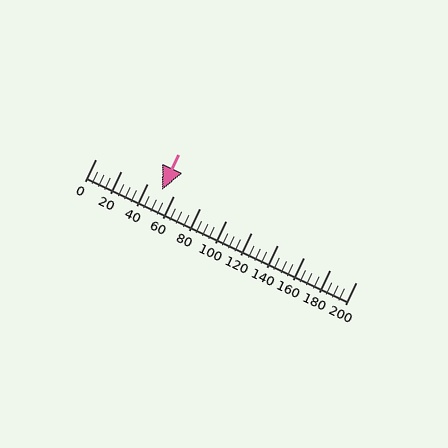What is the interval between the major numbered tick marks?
The major tick marks are spaced 20 units apart.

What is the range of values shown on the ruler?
The ruler shows values from 0 to 200.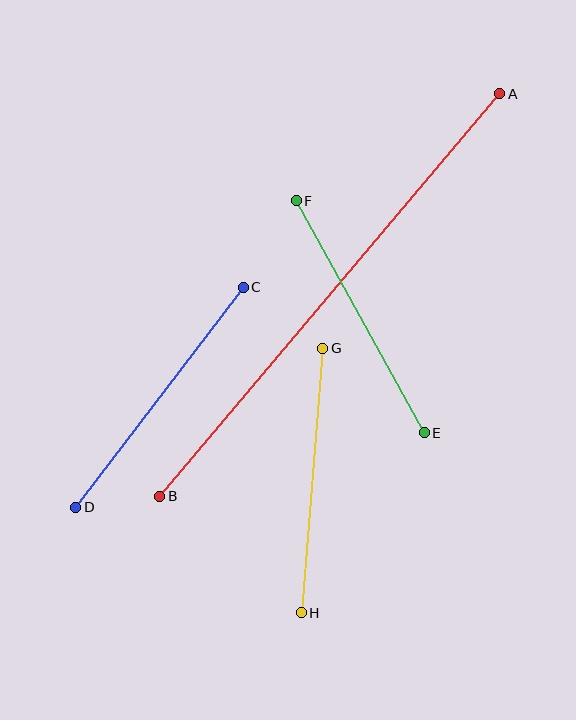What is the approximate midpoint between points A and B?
The midpoint is at approximately (330, 295) pixels.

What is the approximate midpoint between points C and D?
The midpoint is at approximately (160, 397) pixels.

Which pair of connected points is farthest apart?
Points A and B are farthest apart.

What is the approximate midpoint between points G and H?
The midpoint is at approximately (312, 480) pixels.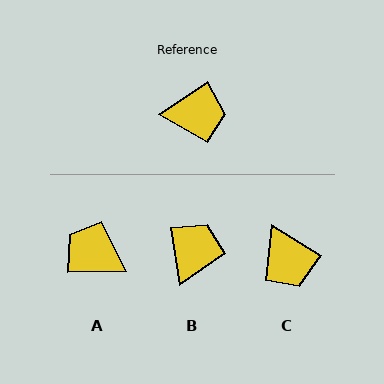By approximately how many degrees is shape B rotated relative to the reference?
Approximately 65 degrees counter-clockwise.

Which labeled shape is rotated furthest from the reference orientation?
A, about 147 degrees away.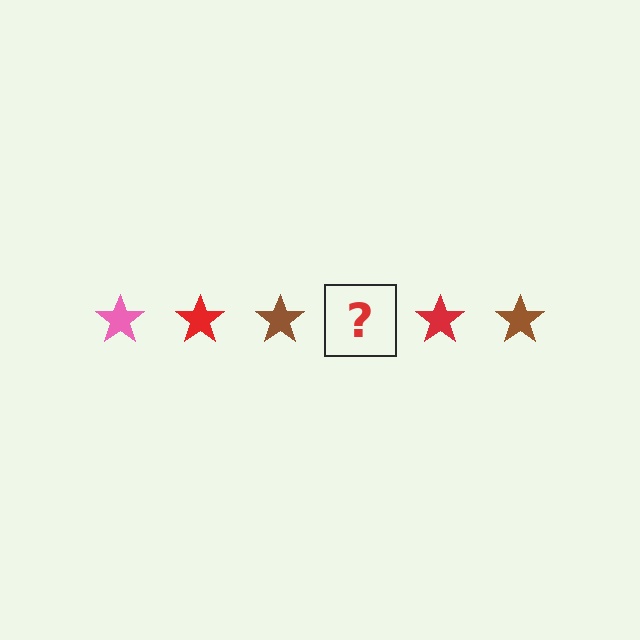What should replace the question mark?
The question mark should be replaced with a pink star.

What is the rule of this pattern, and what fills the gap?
The rule is that the pattern cycles through pink, red, brown stars. The gap should be filled with a pink star.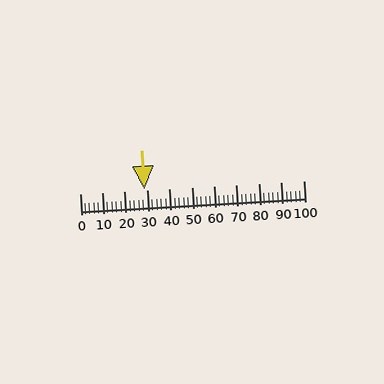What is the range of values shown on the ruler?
The ruler shows values from 0 to 100.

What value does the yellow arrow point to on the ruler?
The yellow arrow points to approximately 29.